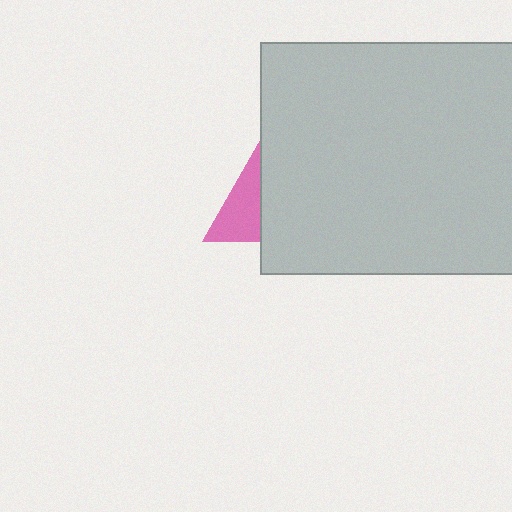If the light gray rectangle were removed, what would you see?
You would see the complete pink triangle.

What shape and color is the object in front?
The object in front is a light gray rectangle.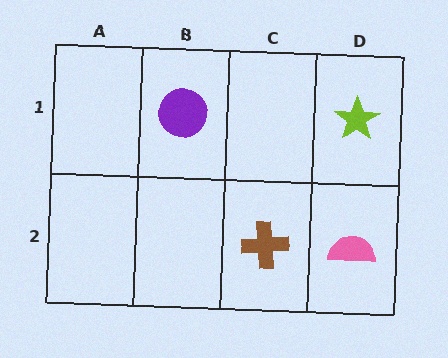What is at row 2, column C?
A brown cross.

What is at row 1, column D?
A lime star.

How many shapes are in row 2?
2 shapes.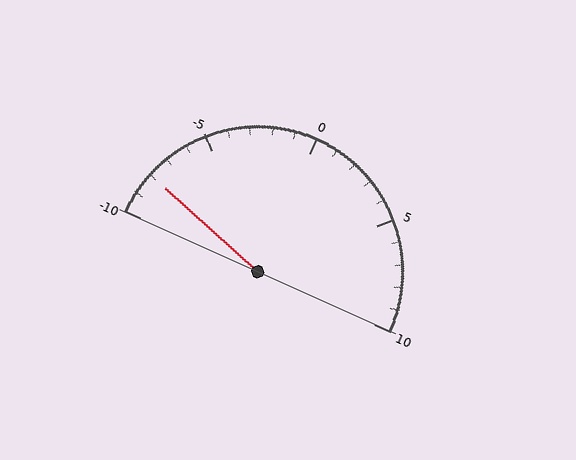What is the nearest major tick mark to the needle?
The nearest major tick mark is -10.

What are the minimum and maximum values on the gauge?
The gauge ranges from -10 to 10.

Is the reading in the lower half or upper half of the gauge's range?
The reading is in the lower half of the range (-10 to 10).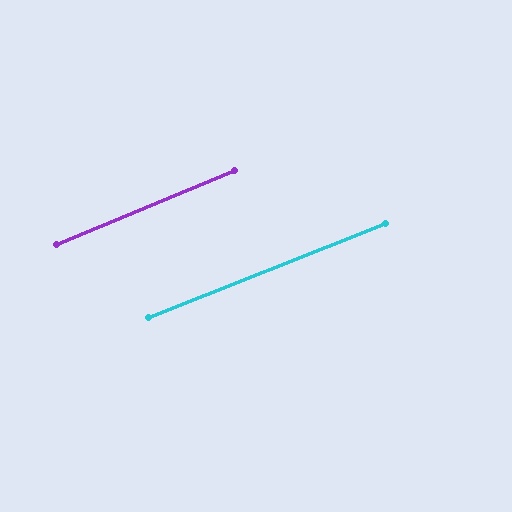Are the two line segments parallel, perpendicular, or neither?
Parallel — their directions differ by only 0.9°.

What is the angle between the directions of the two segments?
Approximately 1 degree.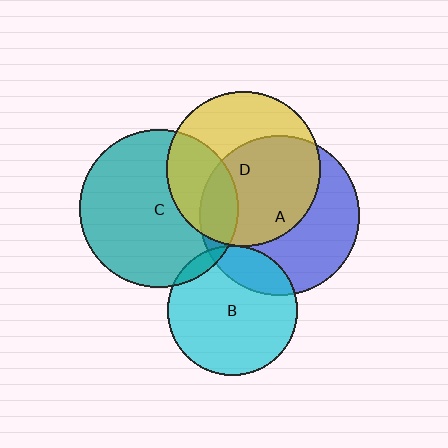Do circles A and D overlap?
Yes.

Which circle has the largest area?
Circle A (blue).